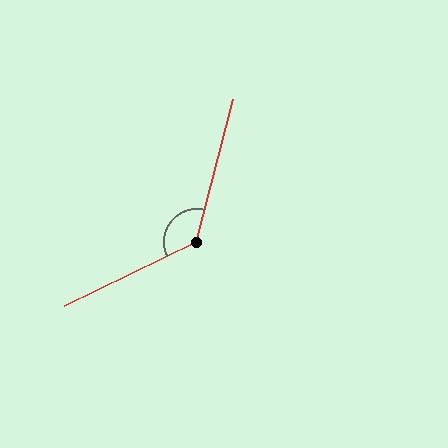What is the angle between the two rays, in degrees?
Approximately 130 degrees.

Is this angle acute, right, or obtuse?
It is obtuse.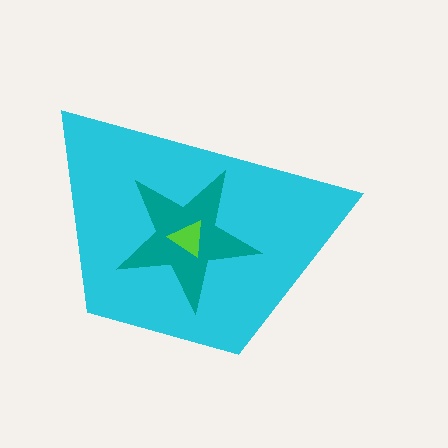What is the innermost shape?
The lime triangle.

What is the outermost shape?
The cyan trapezoid.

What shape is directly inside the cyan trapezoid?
The teal star.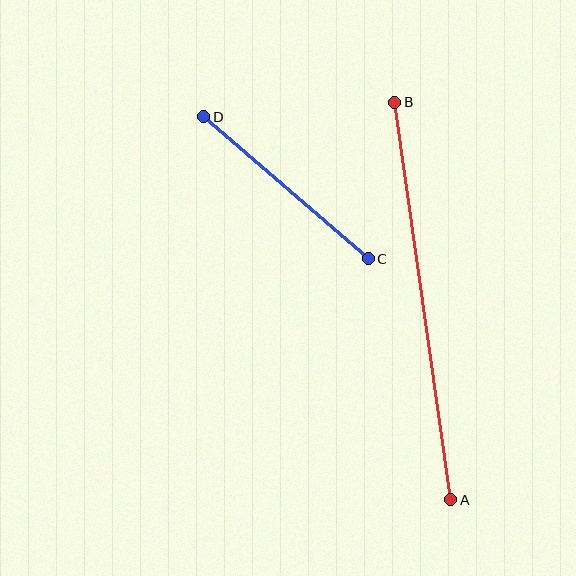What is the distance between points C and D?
The distance is approximately 217 pixels.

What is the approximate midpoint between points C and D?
The midpoint is at approximately (286, 188) pixels.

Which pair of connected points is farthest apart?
Points A and B are farthest apart.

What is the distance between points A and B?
The distance is approximately 401 pixels.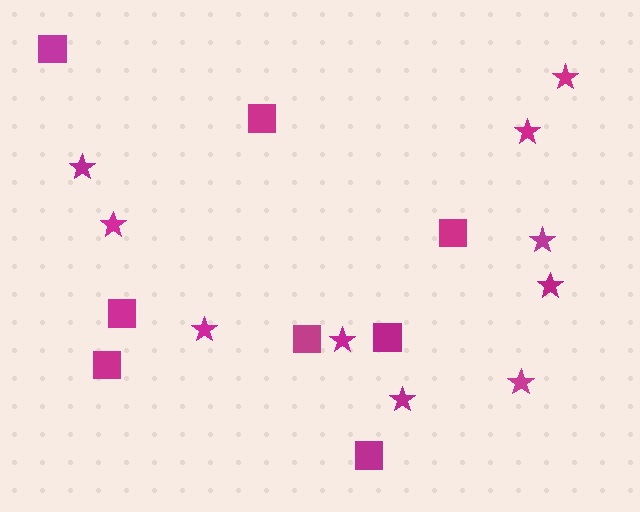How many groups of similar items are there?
There are 2 groups: one group of stars (10) and one group of squares (8).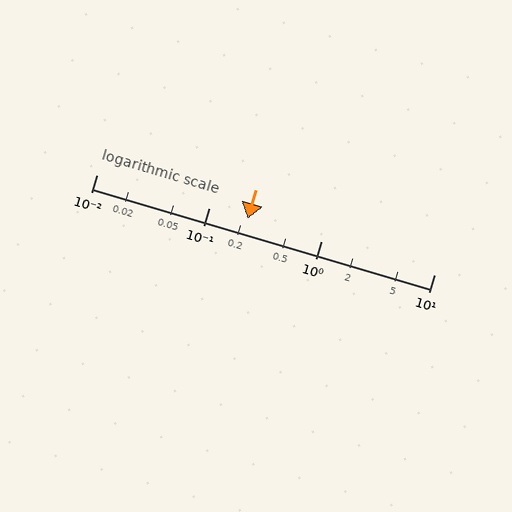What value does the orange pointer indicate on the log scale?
The pointer indicates approximately 0.22.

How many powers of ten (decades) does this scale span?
The scale spans 3 decades, from 0.01 to 10.